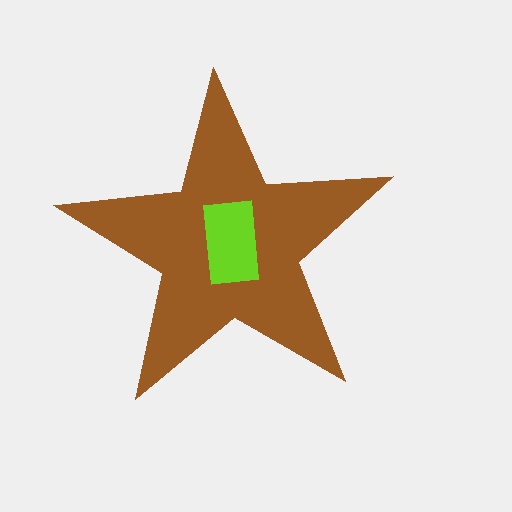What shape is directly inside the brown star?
The lime rectangle.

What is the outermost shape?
The brown star.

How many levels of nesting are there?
2.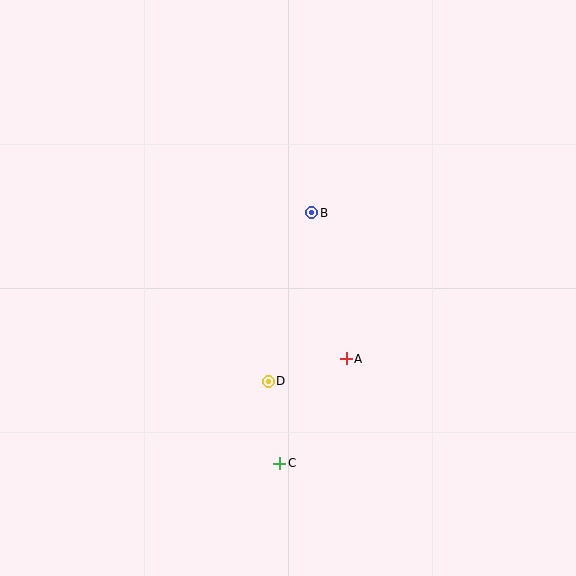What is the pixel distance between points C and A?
The distance between C and A is 124 pixels.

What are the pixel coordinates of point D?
Point D is at (268, 381).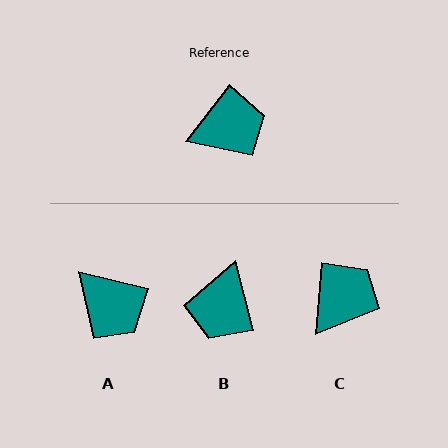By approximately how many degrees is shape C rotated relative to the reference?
Approximately 33 degrees counter-clockwise.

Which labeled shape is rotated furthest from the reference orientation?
B, about 128 degrees away.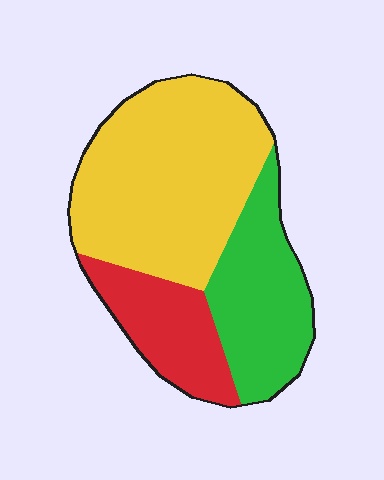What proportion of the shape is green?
Green takes up about one quarter (1/4) of the shape.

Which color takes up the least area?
Red, at roughly 20%.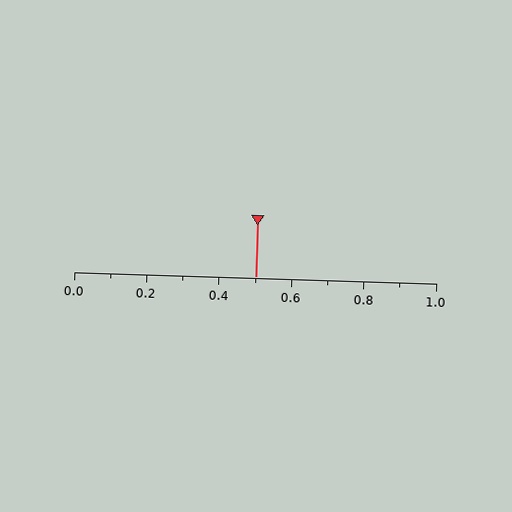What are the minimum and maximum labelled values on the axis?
The axis runs from 0.0 to 1.0.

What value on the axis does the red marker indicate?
The marker indicates approximately 0.5.